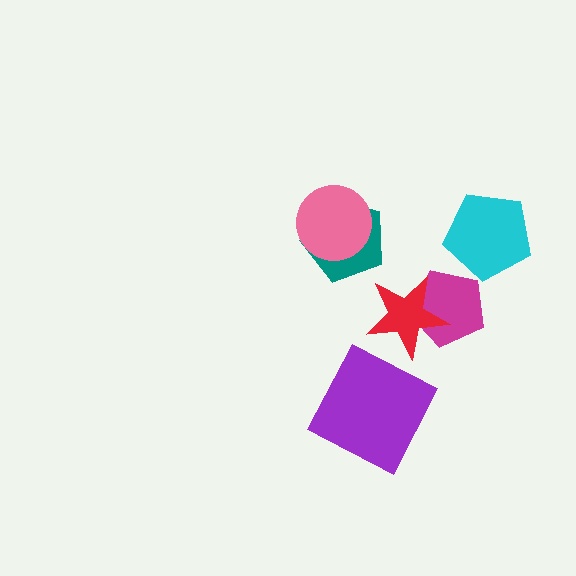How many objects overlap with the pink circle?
1 object overlaps with the pink circle.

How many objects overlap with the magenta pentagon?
1 object overlaps with the magenta pentagon.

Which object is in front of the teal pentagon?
The pink circle is in front of the teal pentagon.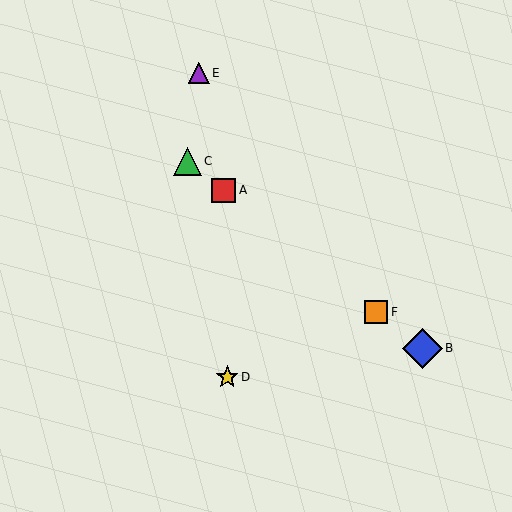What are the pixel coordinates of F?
Object F is at (376, 312).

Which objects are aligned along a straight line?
Objects A, B, C, F are aligned along a straight line.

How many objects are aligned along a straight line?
4 objects (A, B, C, F) are aligned along a straight line.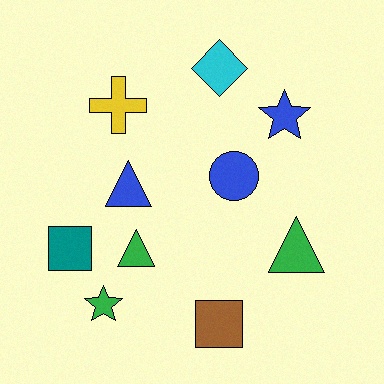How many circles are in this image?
There is 1 circle.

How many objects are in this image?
There are 10 objects.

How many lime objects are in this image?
There are no lime objects.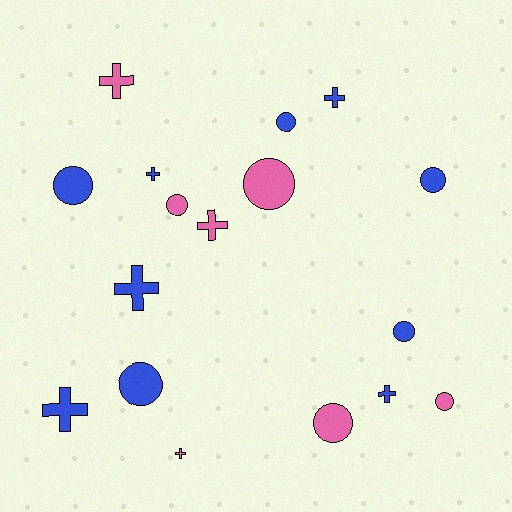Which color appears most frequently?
Blue, with 10 objects.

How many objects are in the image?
There are 17 objects.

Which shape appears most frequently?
Circle, with 9 objects.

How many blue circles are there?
There are 5 blue circles.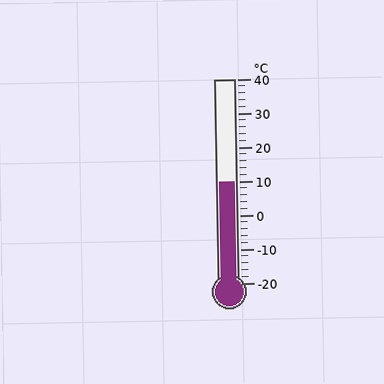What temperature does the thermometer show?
The thermometer shows approximately 10°C.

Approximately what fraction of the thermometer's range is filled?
The thermometer is filled to approximately 50% of its range.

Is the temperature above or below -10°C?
The temperature is above -10°C.